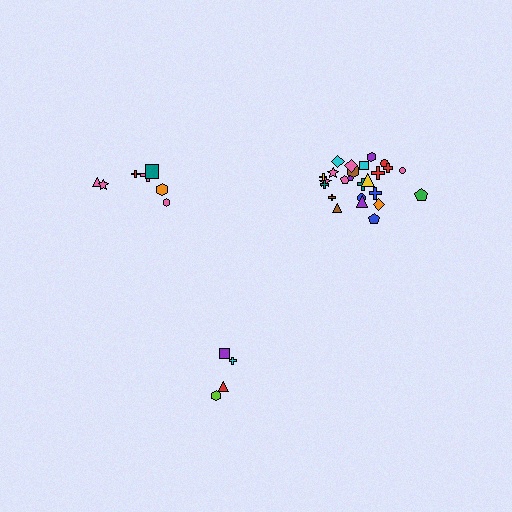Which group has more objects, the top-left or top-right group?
The top-right group.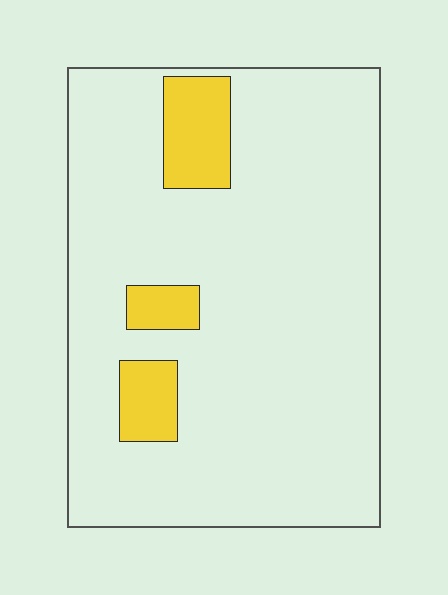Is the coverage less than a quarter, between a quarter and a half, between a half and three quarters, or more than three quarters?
Less than a quarter.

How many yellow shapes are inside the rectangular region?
3.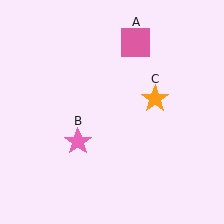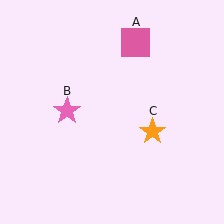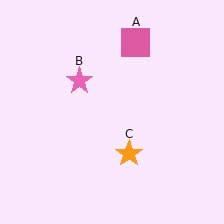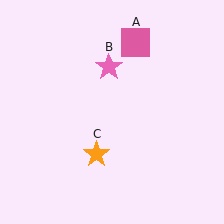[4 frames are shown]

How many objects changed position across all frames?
2 objects changed position: pink star (object B), orange star (object C).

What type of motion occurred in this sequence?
The pink star (object B), orange star (object C) rotated clockwise around the center of the scene.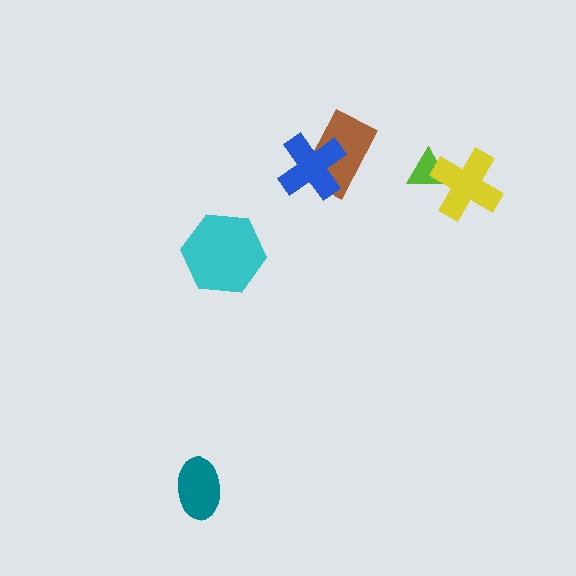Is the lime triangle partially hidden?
Yes, it is partially covered by another shape.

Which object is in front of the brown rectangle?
The blue cross is in front of the brown rectangle.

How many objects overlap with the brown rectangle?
1 object overlaps with the brown rectangle.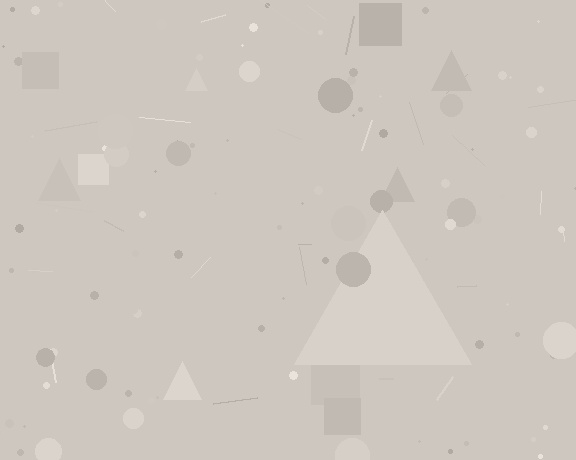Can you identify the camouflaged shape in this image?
The camouflaged shape is a triangle.